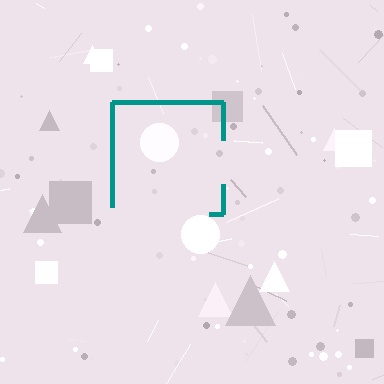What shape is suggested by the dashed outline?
The dashed outline suggests a square.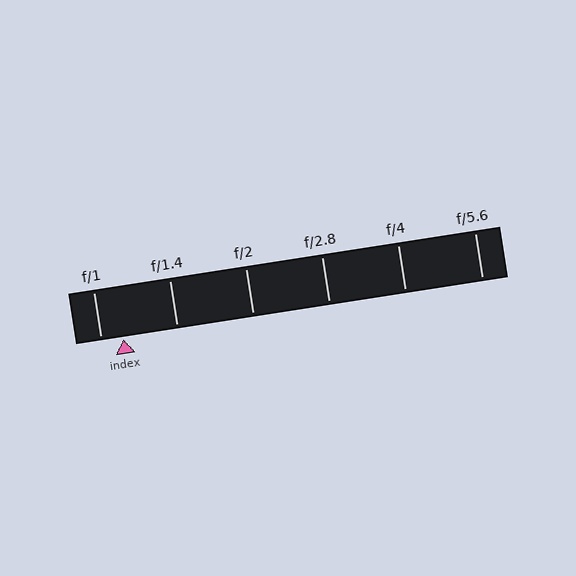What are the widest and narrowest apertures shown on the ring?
The widest aperture shown is f/1 and the narrowest is f/5.6.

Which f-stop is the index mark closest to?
The index mark is closest to f/1.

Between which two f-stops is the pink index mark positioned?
The index mark is between f/1 and f/1.4.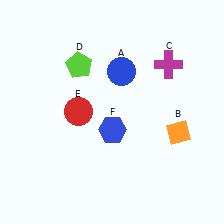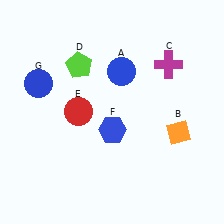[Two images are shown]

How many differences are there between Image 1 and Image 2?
There is 1 difference between the two images.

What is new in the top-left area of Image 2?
A blue circle (G) was added in the top-left area of Image 2.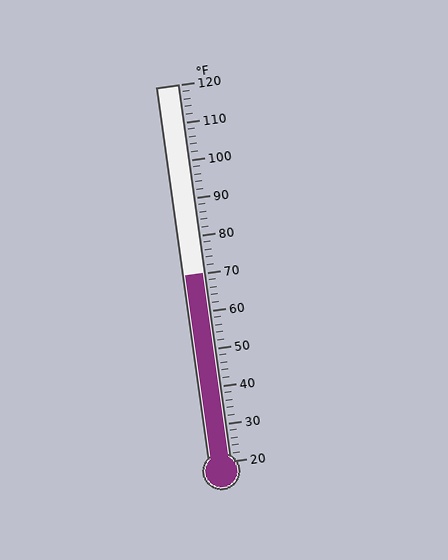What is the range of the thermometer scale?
The thermometer scale ranges from 20°F to 120°F.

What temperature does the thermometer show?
The thermometer shows approximately 70°F.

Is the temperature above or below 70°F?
The temperature is at 70°F.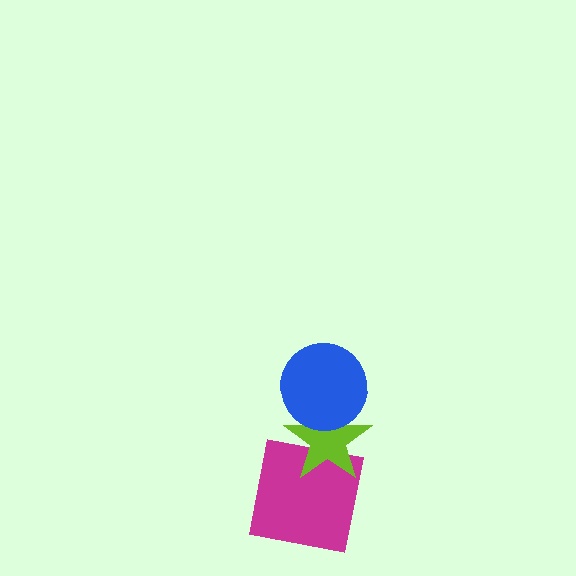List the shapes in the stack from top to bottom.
From top to bottom: the blue circle, the lime star, the magenta square.